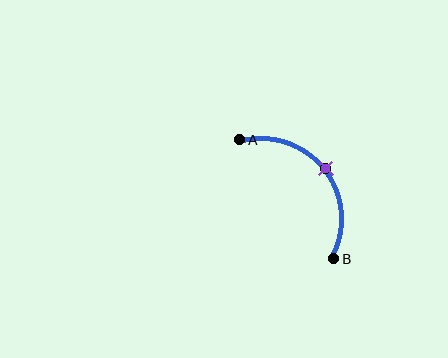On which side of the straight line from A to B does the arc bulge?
The arc bulges above and to the right of the straight line connecting A and B.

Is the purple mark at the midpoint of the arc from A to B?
Yes. The purple mark lies on the arc at equal arc-length from both A and B — it is the arc midpoint.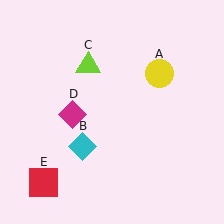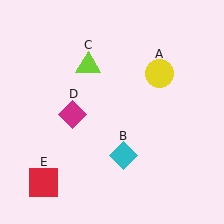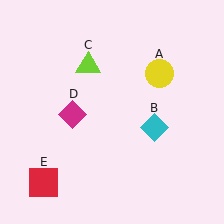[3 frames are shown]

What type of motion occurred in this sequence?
The cyan diamond (object B) rotated counterclockwise around the center of the scene.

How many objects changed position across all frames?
1 object changed position: cyan diamond (object B).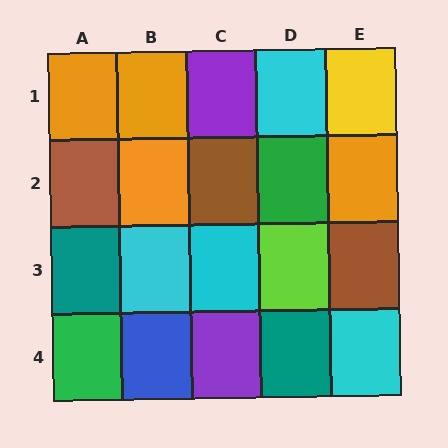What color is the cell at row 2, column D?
Green.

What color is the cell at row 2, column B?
Orange.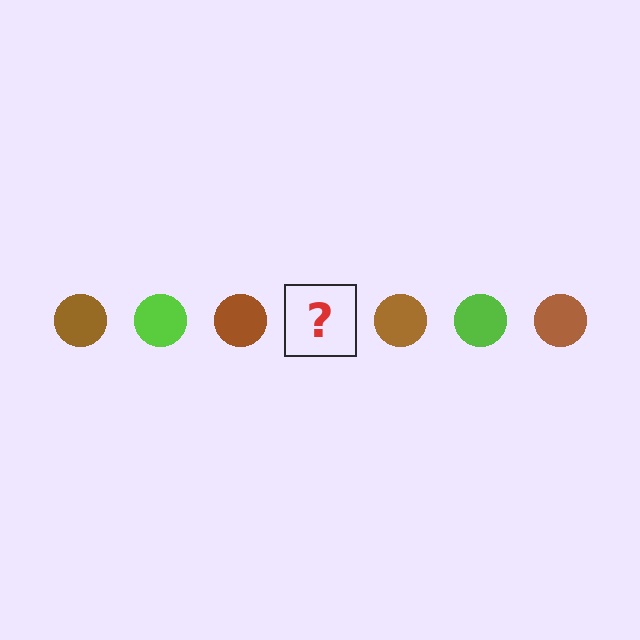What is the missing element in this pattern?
The missing element is a lime circle.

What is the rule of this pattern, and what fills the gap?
The rule is that the pattern cycles through brown, lime circles. The gap should be filled with a lime circle.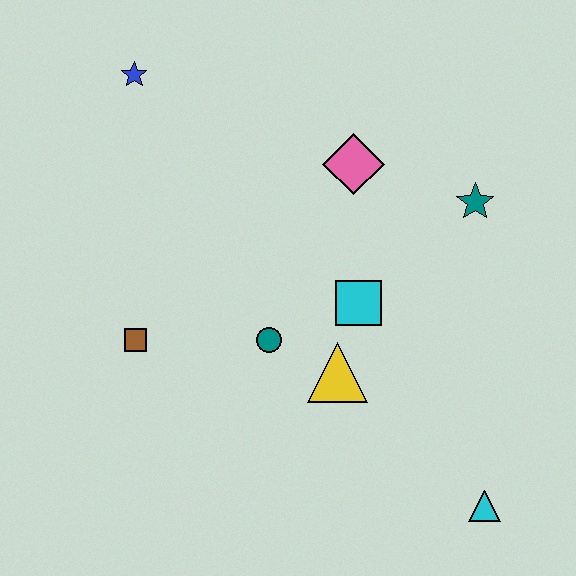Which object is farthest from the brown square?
The cyan triangle is farthest from the brown square.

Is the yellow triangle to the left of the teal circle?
No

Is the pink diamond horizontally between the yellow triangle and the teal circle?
No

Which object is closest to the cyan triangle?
The yellow triangle is closest to the cyan triangle.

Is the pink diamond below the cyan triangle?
No